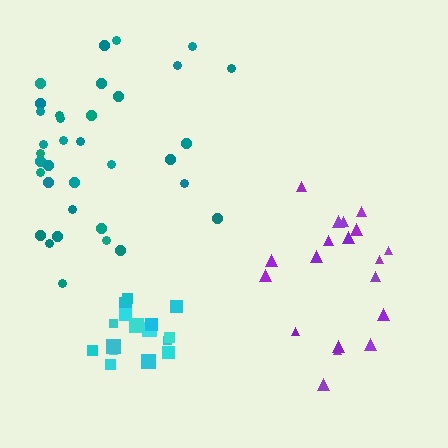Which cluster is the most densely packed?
Cyan.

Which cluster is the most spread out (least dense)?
Purple.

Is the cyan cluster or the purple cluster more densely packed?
Cyan.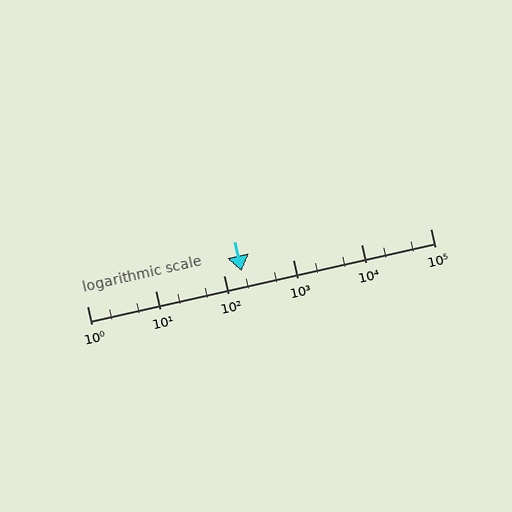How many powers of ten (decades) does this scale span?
The scale spans 5 decades, from 1 to 100000.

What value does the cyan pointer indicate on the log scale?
The pointer indicates approximately 180.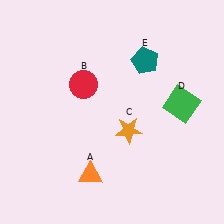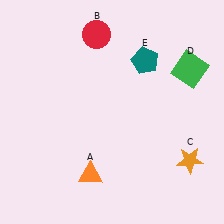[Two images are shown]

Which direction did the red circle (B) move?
The red circle (B) moved up.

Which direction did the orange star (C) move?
The orange star (C) moved right.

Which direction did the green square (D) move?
The green square (D) moved up.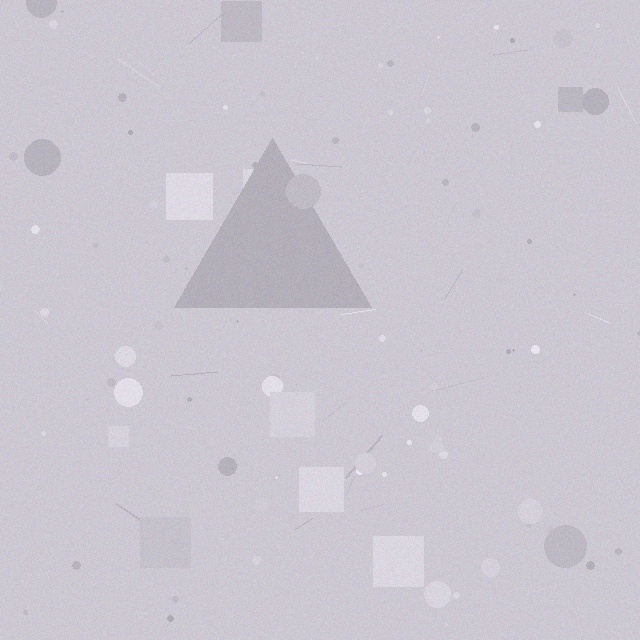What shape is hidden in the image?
A triangle is hidden in the image.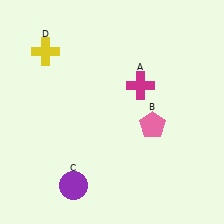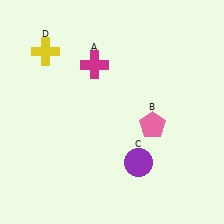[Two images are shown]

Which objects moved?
The objects that moved are: the magenta cross (A), the purple circle (C).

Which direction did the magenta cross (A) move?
The magenta cross (A) moved left.